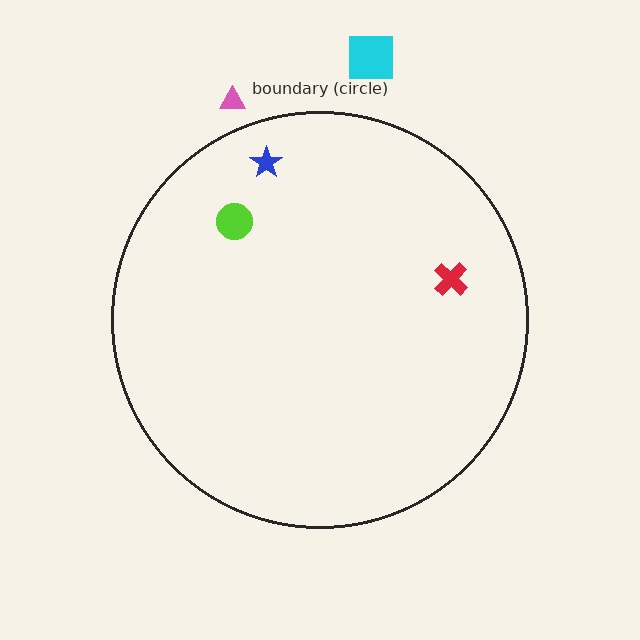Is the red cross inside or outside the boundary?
Inside.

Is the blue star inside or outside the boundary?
Inside.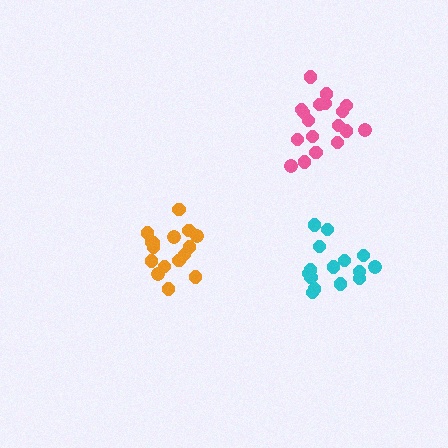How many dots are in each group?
Group 1: 16 dots, Group 2: 15 dots, Group 3: 18 dots (49 total).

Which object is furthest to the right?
The cyan cluster is rightmost.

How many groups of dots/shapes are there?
There are 3 groups.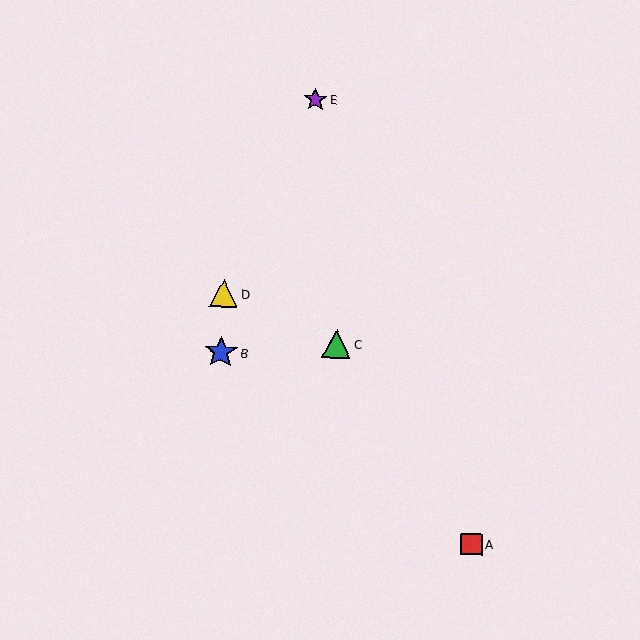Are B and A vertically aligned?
No, B is at x≈221 and A is at x≈471.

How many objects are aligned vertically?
2 objects (B, D) are aligned vertically.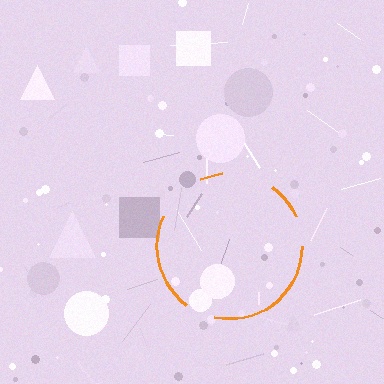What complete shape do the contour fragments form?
The contour fragments form a circle.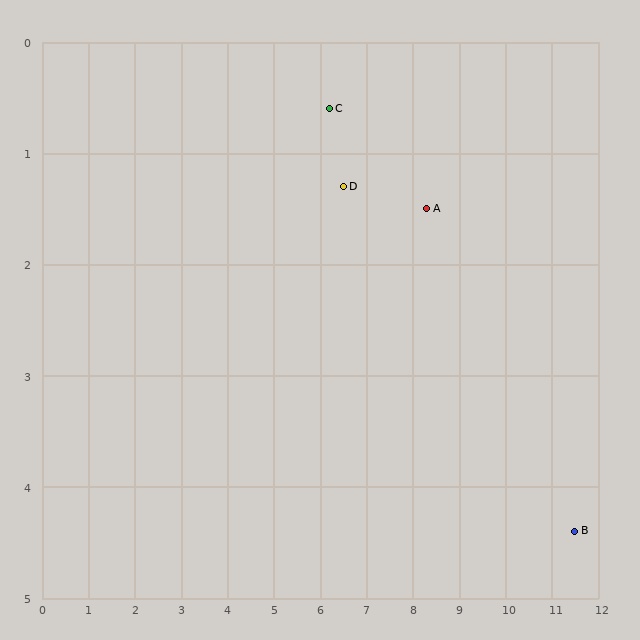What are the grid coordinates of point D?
Point D is at approximately (6.5, 1.3).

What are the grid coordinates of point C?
Point C is at approximately (6.2, 0.6).